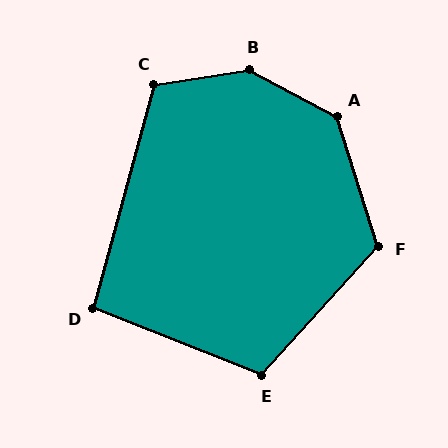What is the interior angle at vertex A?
Approximately 135 degrees (obtuse).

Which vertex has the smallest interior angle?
D, at approximately 96 degrees.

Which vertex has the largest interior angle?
B, at approximately 143 degrees.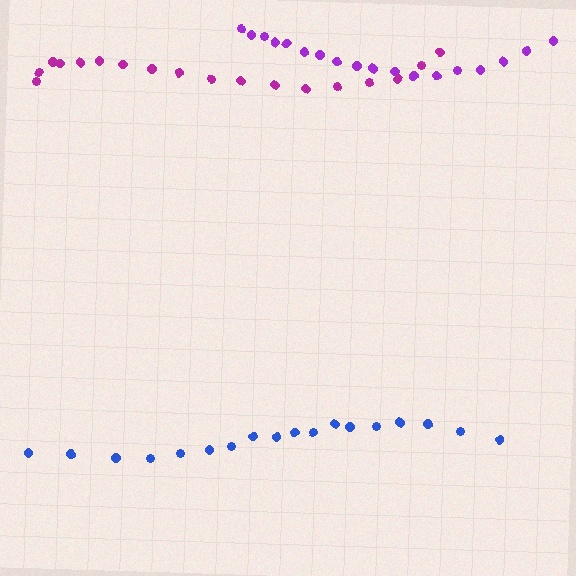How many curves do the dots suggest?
There are 3 distinct paths.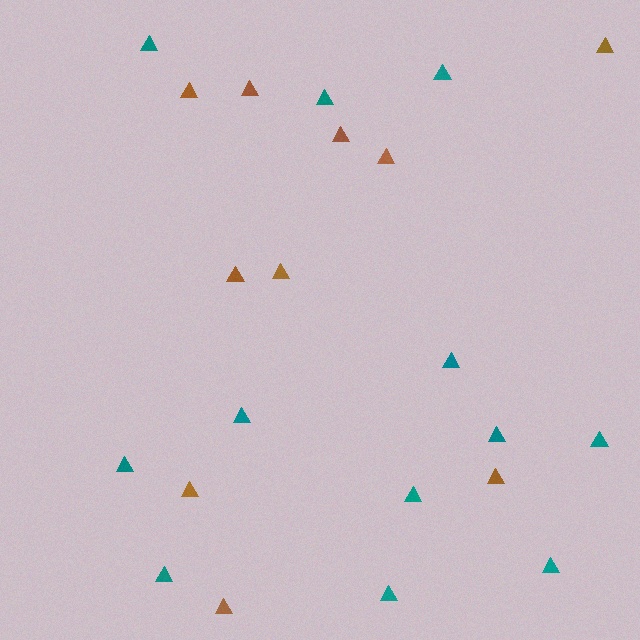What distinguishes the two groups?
There are 2 groups: one group of brown triangles (10) and one group of teal triangles (12).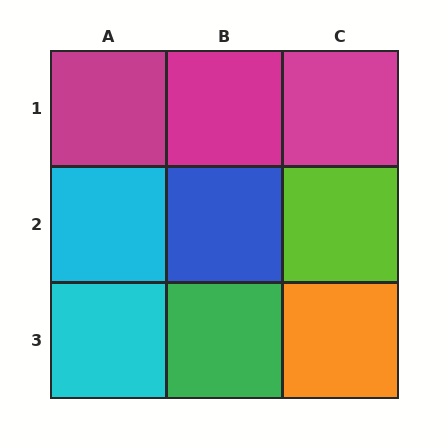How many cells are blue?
1 cell is blue.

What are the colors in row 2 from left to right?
Cyan, blue, lime.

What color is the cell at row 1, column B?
Magenta.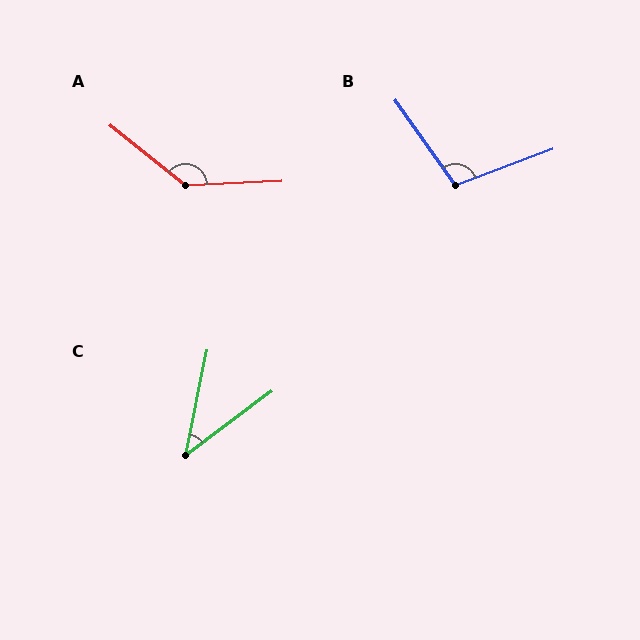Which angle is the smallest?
C, at approximately 42 degrees.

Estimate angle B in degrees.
Approximately 105 degrees.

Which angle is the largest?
A, at approximately 139 degrees.